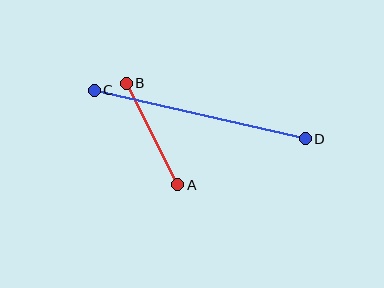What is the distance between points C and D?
The distance is approximately 216 pixels.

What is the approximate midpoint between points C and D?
The midpoint is at approximately (200, 114) pixels.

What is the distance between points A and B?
The distance is approximately 114 pixels.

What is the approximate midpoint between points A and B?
The midpoint is at approximately (152, 134) pixels.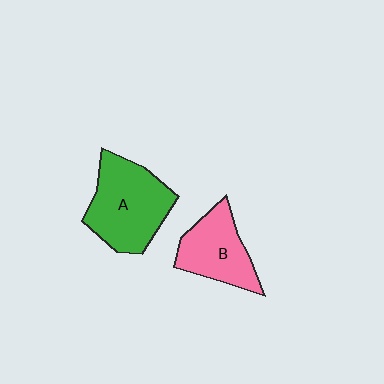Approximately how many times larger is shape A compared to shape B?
Approximately 1.4 times.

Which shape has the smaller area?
Shape B (pink).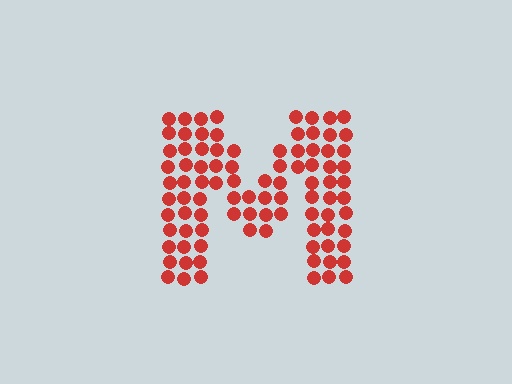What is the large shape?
The large shape is the letter M.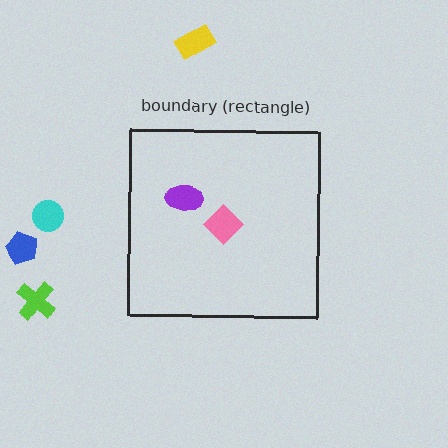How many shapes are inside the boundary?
2 inside, 4 outside.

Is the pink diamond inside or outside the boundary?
Inside.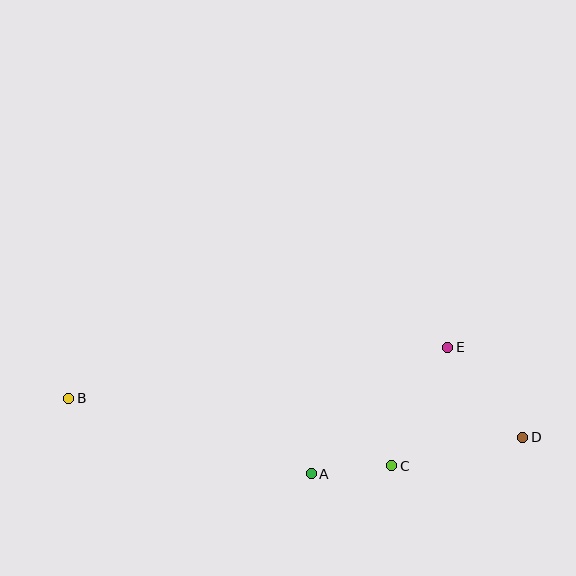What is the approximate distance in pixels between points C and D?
The distance between C and D is approximately 134 pixels.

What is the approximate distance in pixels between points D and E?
The distance between D and E is approximately 117 pixels.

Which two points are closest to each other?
Points A and C are closest to each other.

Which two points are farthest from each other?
Points B and D are farthest from each other.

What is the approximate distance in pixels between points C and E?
The distance between C and E is approximately 131 pixels.